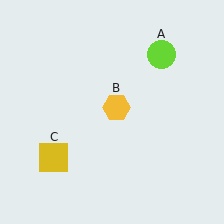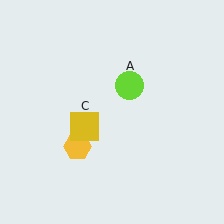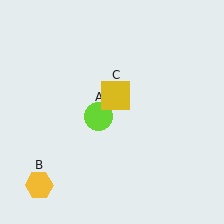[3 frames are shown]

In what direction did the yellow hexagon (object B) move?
The yellow hexagon (object B) moved down and to the left.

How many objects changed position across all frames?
3 objects changed position: lime circle (object A), yellow hexagon (object B), yellow square (object C).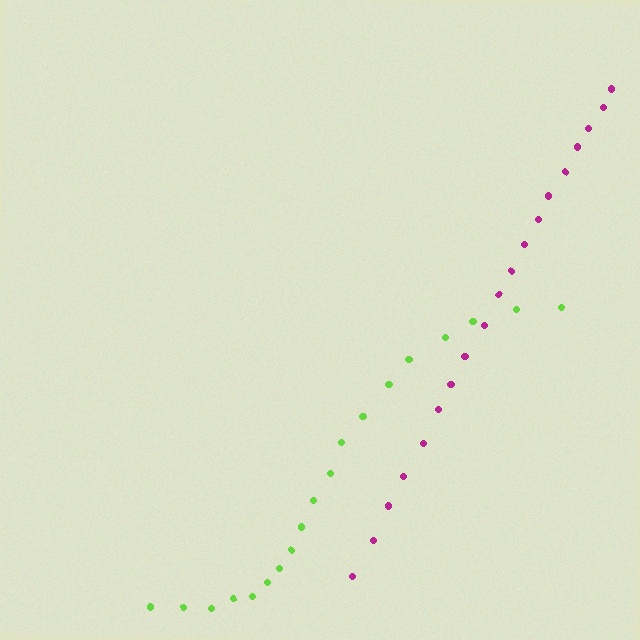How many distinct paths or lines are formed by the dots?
There are 2 distinct paths.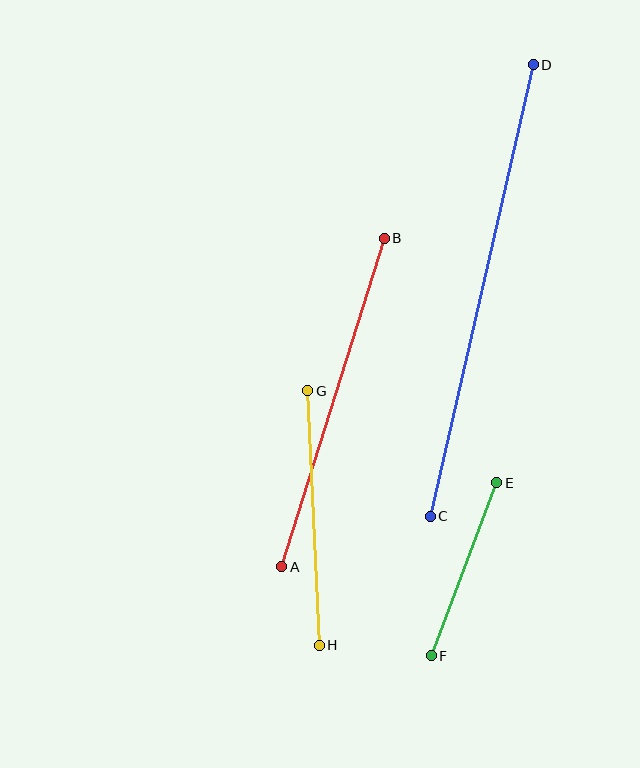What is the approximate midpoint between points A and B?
The midpoint is at approximately (333, 402) pixels.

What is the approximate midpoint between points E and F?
The midpoint is at approximately (464, 569) pixels.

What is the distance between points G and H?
The distance is approximately 255 pixels.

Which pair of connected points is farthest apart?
Points C and D are farthest apart.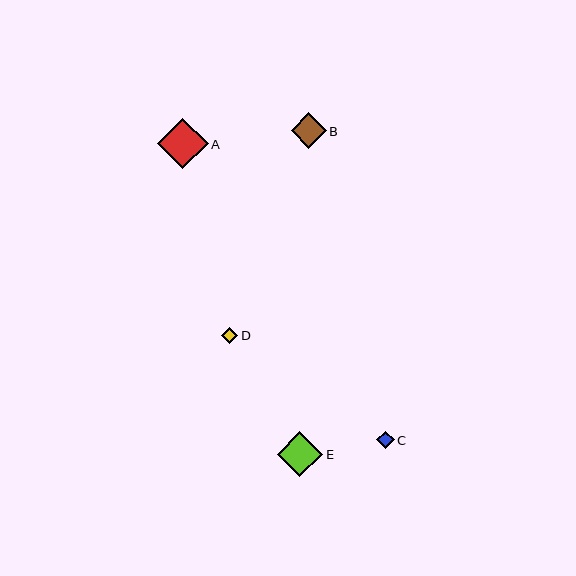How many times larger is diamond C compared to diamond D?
Diamond C is approximately 1.1 times the size of diamond D.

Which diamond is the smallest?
Diamond D is the smallest with a size of approximately 16 pixels.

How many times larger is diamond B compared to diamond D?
Diamond B is approximately 2.2 times the size of diamond D.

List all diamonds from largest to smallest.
From largest to smallest: A, E, B, C, D.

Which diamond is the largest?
Diamond A is the largest with a size of approximately 50 pixels.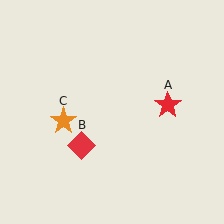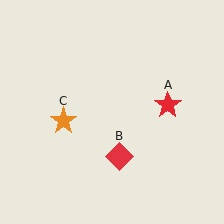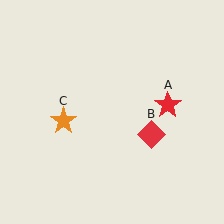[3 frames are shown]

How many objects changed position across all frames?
1 object changed position: red diamond (object B).